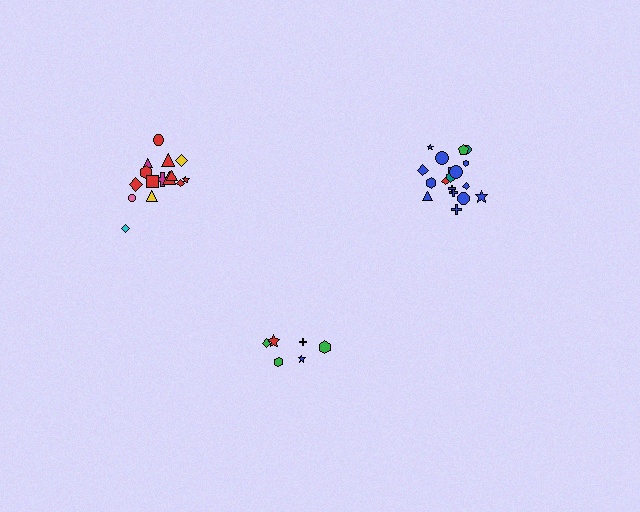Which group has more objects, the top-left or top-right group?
The top-right group.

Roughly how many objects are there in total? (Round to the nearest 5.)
Roughly 40 objects in total.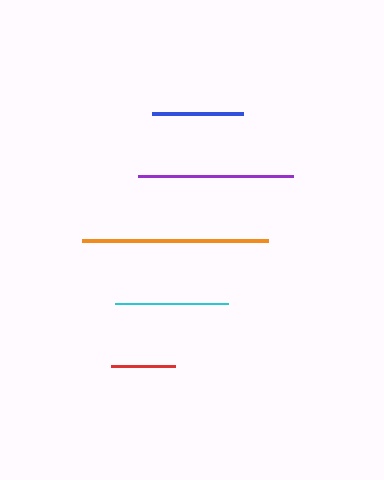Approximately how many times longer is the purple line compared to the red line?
The purple line is approximately 2.4 times the length of the red line.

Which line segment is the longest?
The orange line is the longest at approximately 186 pixels.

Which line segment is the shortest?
The red line is the shortest at approximately 64 pixels.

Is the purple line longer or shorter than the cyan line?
The purple line is longer than the cyan line.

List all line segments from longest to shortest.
From longest to shortest: orange, purple, cyan, blue, red.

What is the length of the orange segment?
The orange segment is approximately 186 pixels long.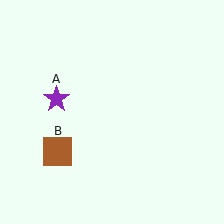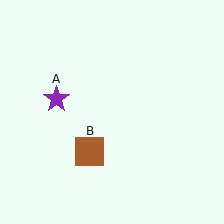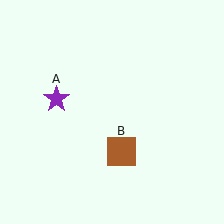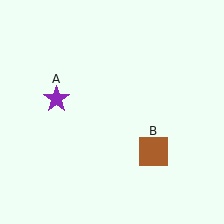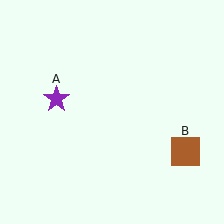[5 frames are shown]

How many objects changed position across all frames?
1 object changed position: brown square (object B).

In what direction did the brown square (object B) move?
The brown square (object B) moved right.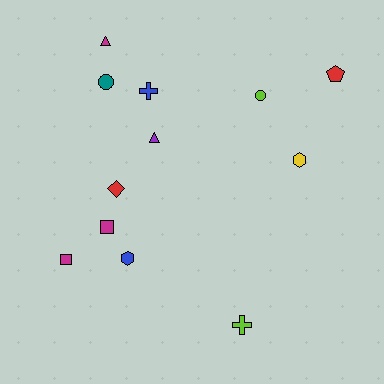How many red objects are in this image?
There are 2 red objects.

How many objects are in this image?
There are 12 objects.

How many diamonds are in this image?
There is 1 diamond.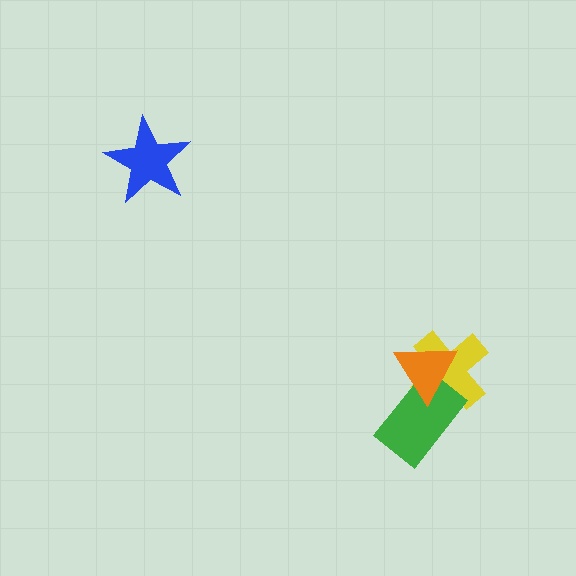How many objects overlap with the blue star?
0 objects overlap with the blue star.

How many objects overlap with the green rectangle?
2 objects overlap with the green rectangle.